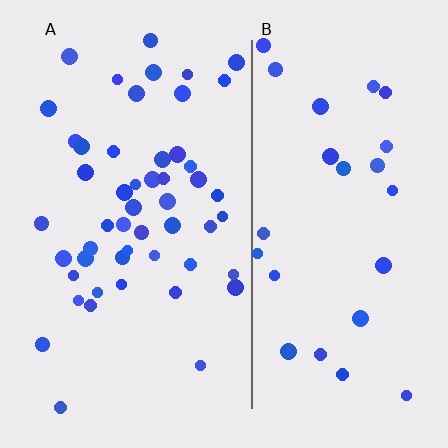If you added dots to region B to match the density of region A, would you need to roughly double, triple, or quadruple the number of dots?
Approximately double.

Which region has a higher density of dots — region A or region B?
A (the left).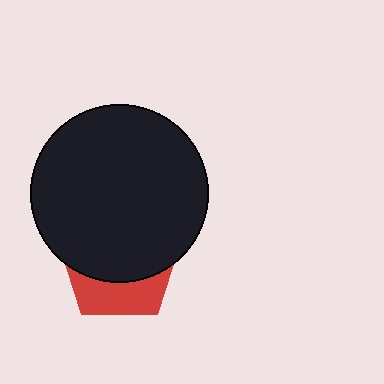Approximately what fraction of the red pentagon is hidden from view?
Roughly 67% of the red pentagon is hidden behind the black circle.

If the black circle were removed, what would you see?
You would see the complete red pentagon.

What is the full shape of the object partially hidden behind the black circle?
The partially hidden object is a red pentagon.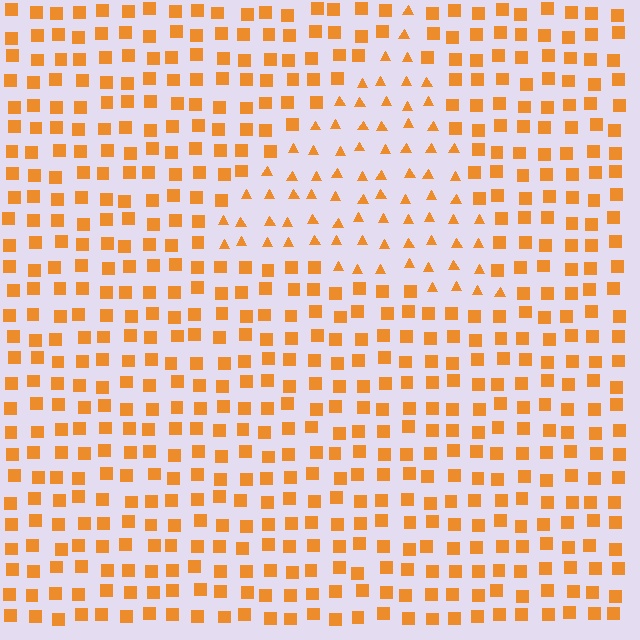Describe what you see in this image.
The image is filled with small orange elements arranged in a uniform grid. A triangle-shaped region contains triangles, while the surrounding area contains squares. The boundary is defined purely by the change in element shape.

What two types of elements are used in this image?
The image uses triangles inside the triangle region and squares outside it.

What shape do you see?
I see a triangle.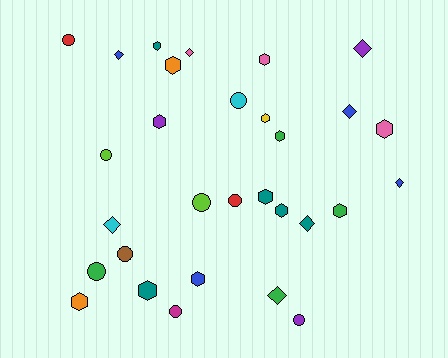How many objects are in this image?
There are 30 objects.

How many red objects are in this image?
There are 2 red objects.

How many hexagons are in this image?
There are 13 hexagons.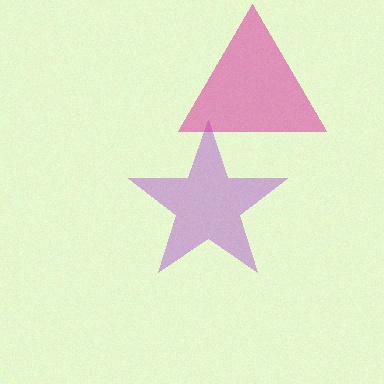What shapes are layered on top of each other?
The layered shapes are: a purple star, a magenta triangle.